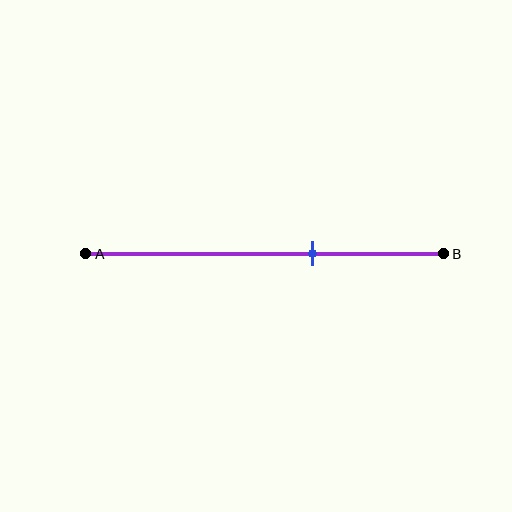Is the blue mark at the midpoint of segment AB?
No, the mark is at about 65% from A, not at the 50% midpoint.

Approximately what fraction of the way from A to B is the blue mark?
The blue mark is approximately 65% of the way from A to B.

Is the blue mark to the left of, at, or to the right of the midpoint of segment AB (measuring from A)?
The blue mark is to the right of the midpoint of segment AB.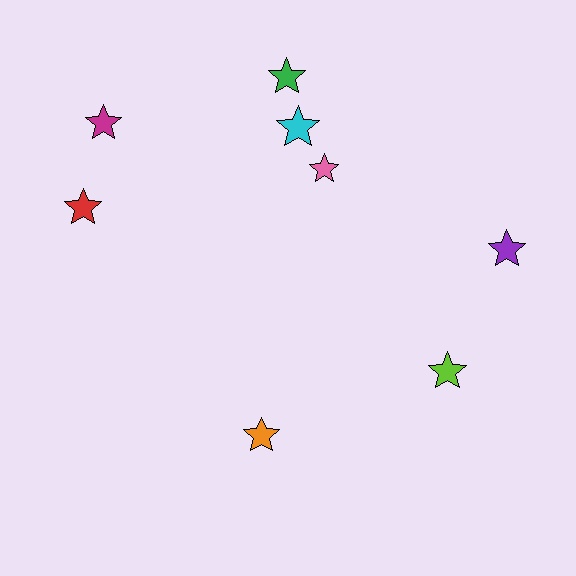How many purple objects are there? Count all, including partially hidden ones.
There is 1 purple object.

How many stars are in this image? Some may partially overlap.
There are 8 stars.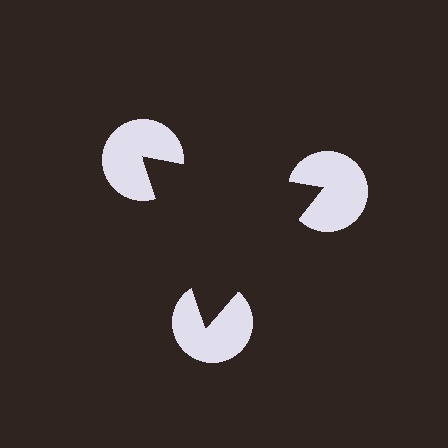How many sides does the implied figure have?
3 sides.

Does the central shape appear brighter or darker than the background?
It typically appears slightly darker than the background, even though no actual brightness change is drawn.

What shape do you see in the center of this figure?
An illusory triangle — its edges are inferred from the aligned wedge cuts in the pac-man discs, not physically drawn.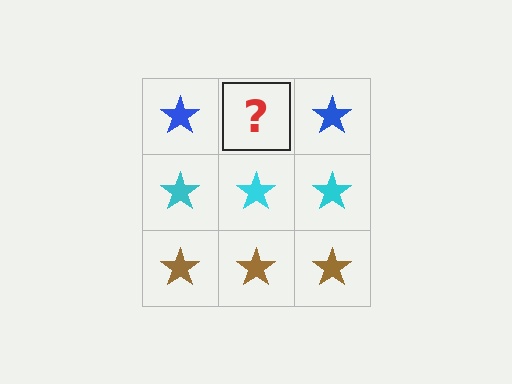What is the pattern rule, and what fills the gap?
The rule is that each row has a consistent color. The gap should be filled with a blue star.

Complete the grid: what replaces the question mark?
The question mark should be replaced with a blue star.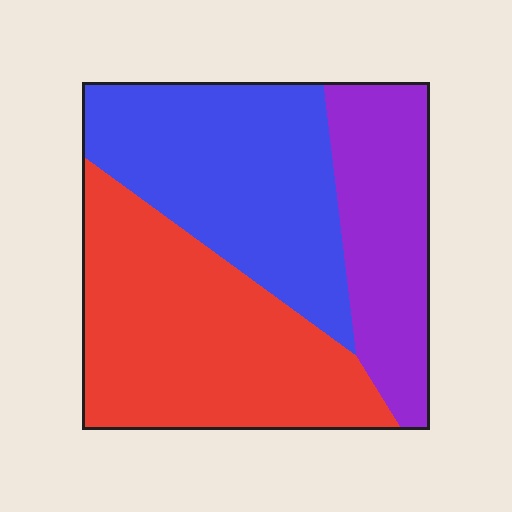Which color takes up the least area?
Purple, at roughly 25%.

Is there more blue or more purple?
Blue.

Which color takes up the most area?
Red, at roughly 40%.